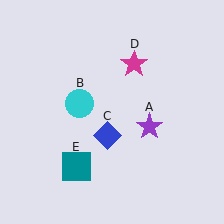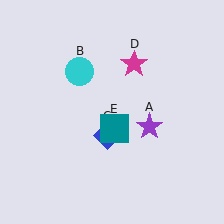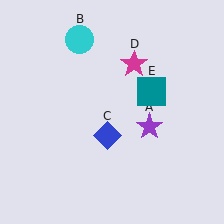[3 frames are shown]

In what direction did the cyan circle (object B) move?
The cyan circle (object B) moved up.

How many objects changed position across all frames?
2 objects changed position: cyan circle (object B), teal square (object E).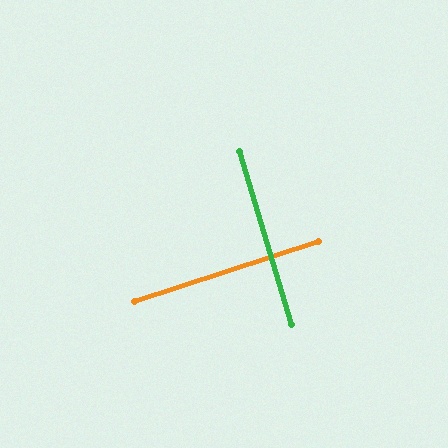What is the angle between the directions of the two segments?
Approximately 89 degrees.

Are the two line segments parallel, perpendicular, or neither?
Perpendicular — they meet at approximately 89°.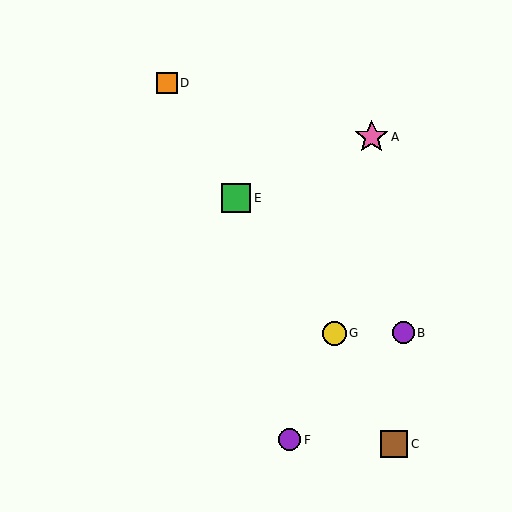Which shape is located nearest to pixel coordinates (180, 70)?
The orange square (labeled D) at (167, 83) is nearest to that location.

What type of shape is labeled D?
Shape D is an orange square.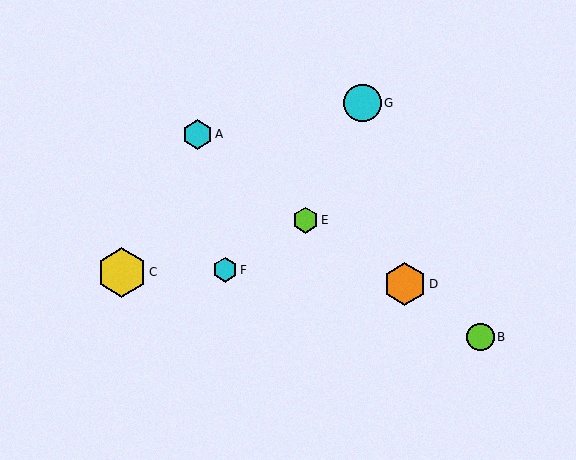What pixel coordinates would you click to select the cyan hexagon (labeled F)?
Click at (225, 270) to select the cyan hexagon F.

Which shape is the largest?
The yellow hexagon (labeled C) is the largest.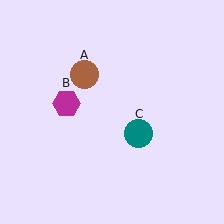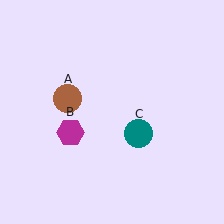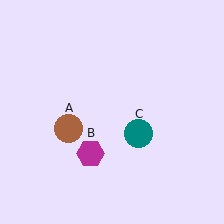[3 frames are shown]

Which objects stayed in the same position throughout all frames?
Teal circle (object C) remained stationary.